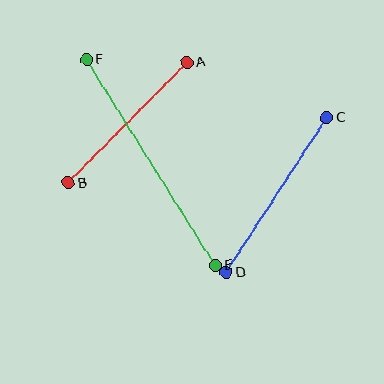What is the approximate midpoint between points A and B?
The midpoint is at approximately (127, 123) pixels.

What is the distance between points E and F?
The distance is approximately 243 pixels.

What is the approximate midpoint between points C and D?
The midpoint is at approximately (276, 195) pixels.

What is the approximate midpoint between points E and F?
The midpoint is at approximately (151, 162) pixels.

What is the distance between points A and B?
The distance is approximately 169 pixels.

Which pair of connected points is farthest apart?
Points E and F are farthest apart.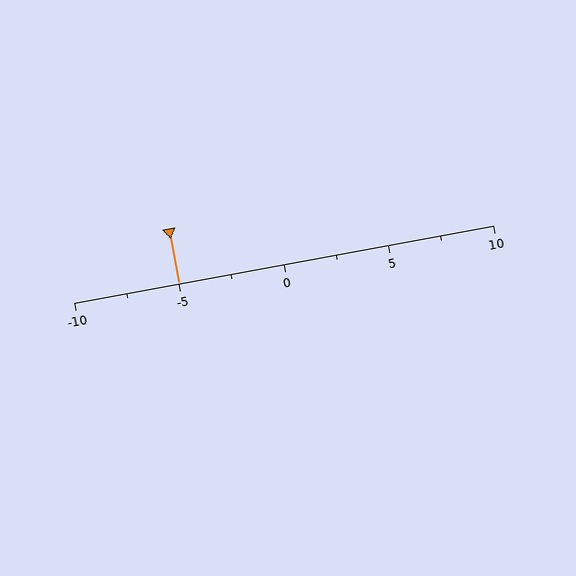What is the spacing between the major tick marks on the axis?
The major ticks are spaced 5 apart.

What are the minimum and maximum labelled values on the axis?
The axis runs from -10 to 10.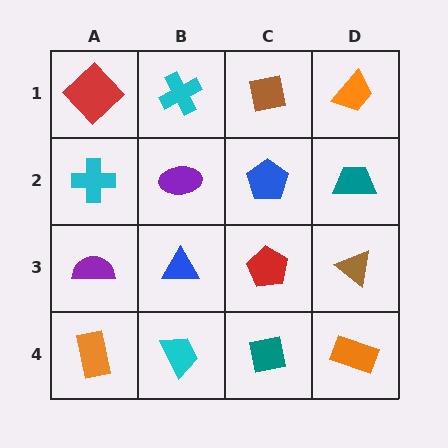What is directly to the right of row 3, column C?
A brown triangle.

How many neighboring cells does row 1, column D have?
2.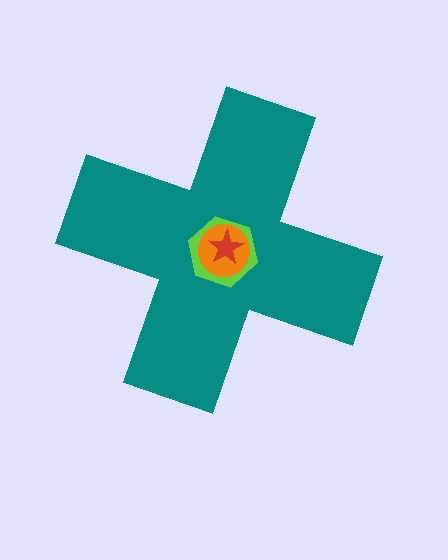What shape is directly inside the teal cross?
The lime hexagon.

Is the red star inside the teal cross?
Yes.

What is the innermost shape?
The red star.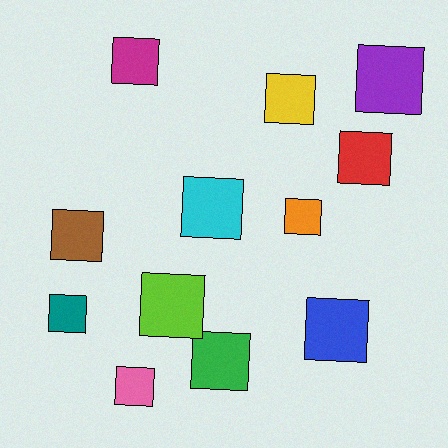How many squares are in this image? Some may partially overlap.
There are 12 squares.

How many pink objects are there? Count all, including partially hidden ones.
There is 1 pink object.